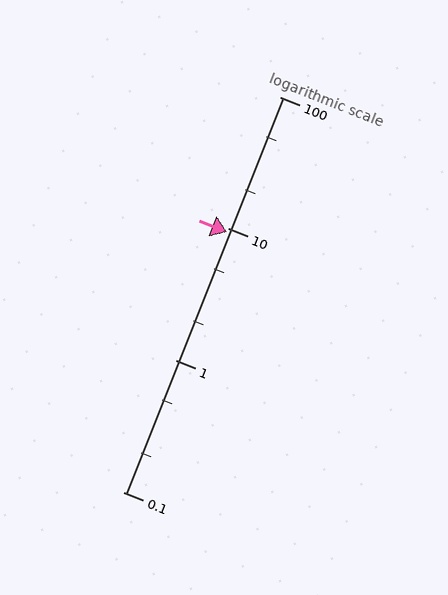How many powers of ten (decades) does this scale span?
The scale spans 3 decades, from 0.1 to 100.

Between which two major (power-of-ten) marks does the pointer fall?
The pointer is between 1 and 10.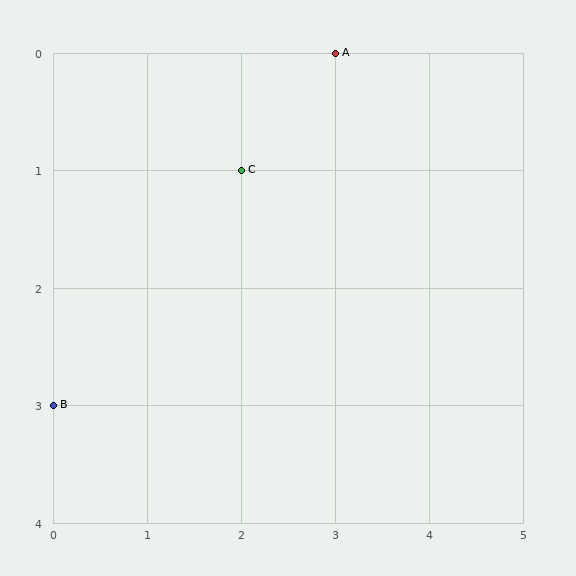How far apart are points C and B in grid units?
Points C and B are 2 columns and 2 rows apart (about 2.8 grid units diagonally).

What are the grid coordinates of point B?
Point B is at grid coordinates (0, 3).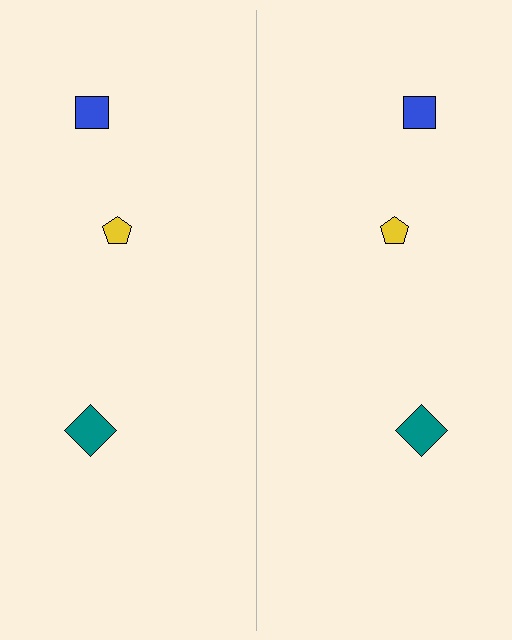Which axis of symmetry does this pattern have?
The pattern has a vertical axis of symmetry running through the center of the image.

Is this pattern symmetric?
Yes, this pattern has bilateral (reflection) symmetry.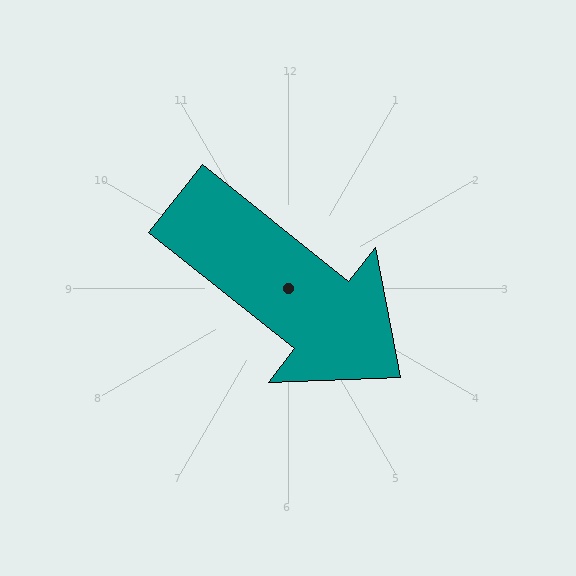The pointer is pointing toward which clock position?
Roughly 4 o'clock.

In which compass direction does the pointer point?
Southeast.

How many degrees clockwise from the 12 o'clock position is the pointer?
Approximately 128 degrees.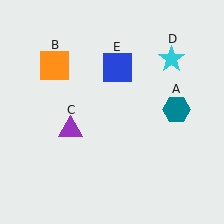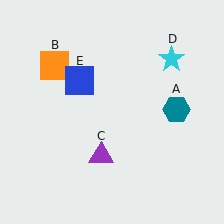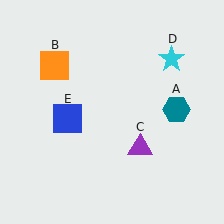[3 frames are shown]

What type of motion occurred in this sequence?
The purple triangle (object C), blue square (object E) rotated counterclockwise around the center of the scene.